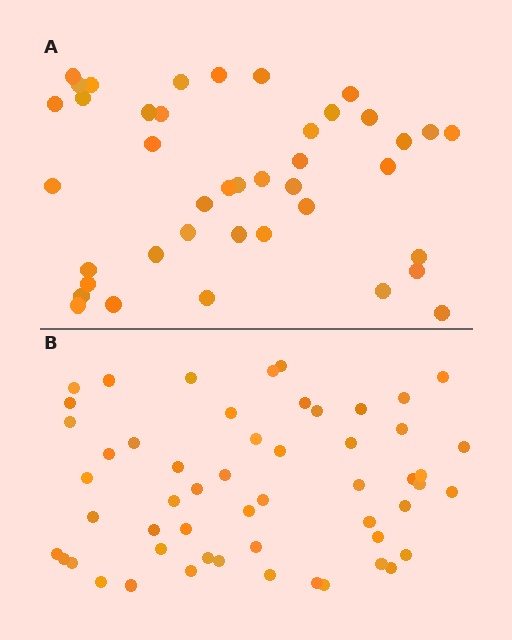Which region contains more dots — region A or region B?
Region B (the bottom region) has more dots.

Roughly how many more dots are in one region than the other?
Region B has approximately 15 more dots than region A.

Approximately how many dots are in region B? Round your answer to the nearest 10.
About 50 dots. (The exact count is 54, which rounds to 50.)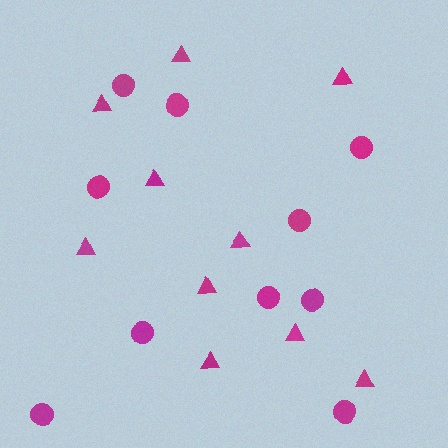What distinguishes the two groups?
There are 2 groups: one group of circles (10) and one group of triangles (10).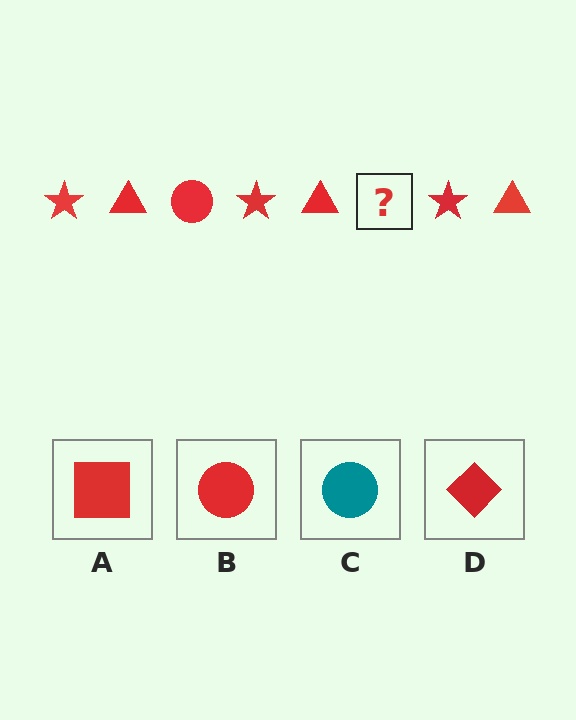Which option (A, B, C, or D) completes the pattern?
B.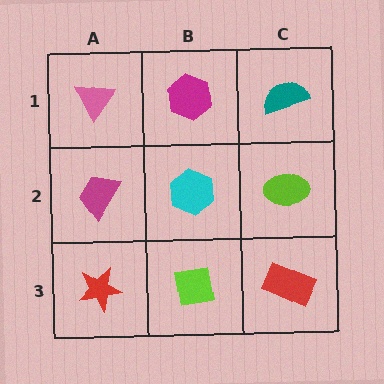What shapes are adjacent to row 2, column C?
A teal semicircle (row 1, column C), a red rectangle (row 3, column C), a cyan hexagon (row 2, column B).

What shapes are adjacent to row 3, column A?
A magenta trapezoid (row 2, column A), a lime square (row 3, column B).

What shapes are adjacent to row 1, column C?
A lime ellipse (row 2, column C), a magenta hexagon (row 1, column B).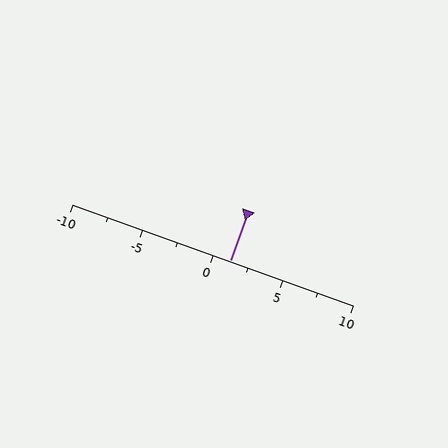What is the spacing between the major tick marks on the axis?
The major ticks are spaced 5 apart.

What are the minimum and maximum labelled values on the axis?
The axis runs from -10 to 10.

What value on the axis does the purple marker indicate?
The marker indicates approximately 1.2.